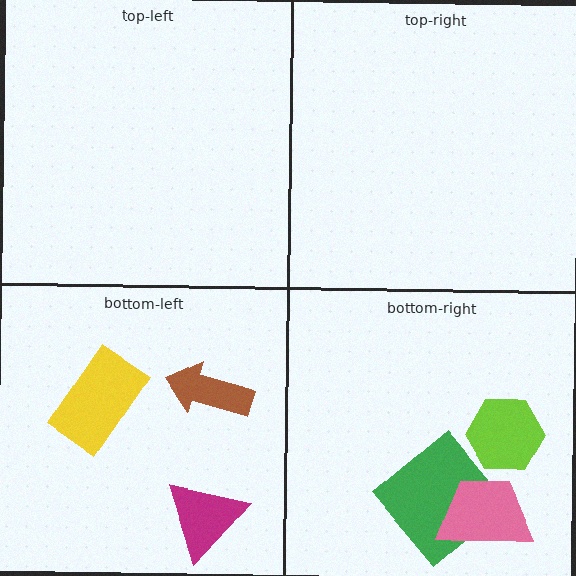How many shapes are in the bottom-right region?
3.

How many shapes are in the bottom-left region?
3.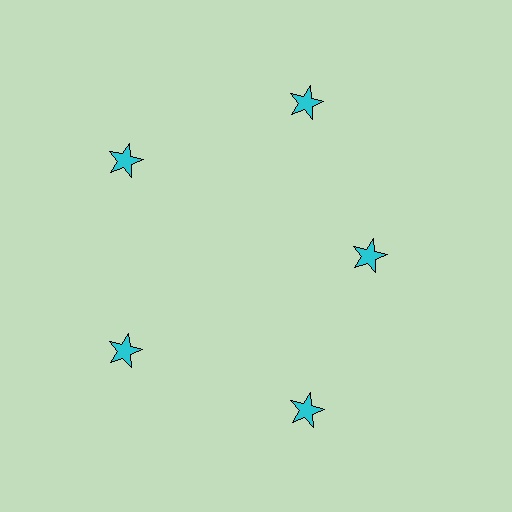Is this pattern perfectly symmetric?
No. The 5 cyan stars are arranged in a ring, but one element near the 3 o'clock position is pulled inward toward the center, breaking the 5-fold rotational symmetry.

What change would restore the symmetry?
The symmetry would be restored by moving it outward, back onto the ring so that all 5 stars sit at equal angles and equal distance from the center.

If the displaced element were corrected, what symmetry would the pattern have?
It would have 5-fold rotational symmetry — the pattern would map onto itself every 72 degrees.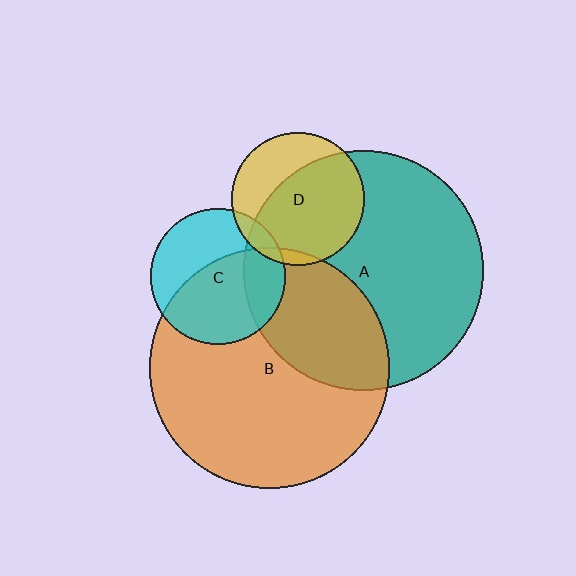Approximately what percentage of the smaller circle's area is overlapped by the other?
Approximately 60%.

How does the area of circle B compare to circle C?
Approximately 3.1 times.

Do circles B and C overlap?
Yes.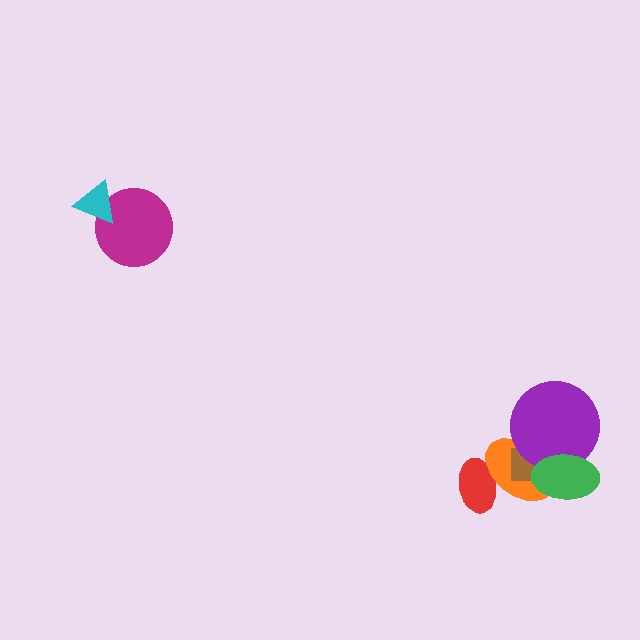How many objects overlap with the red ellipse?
1 object overlaps with the red ellipse.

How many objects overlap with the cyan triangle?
1 object overlaps with the cyan triangle.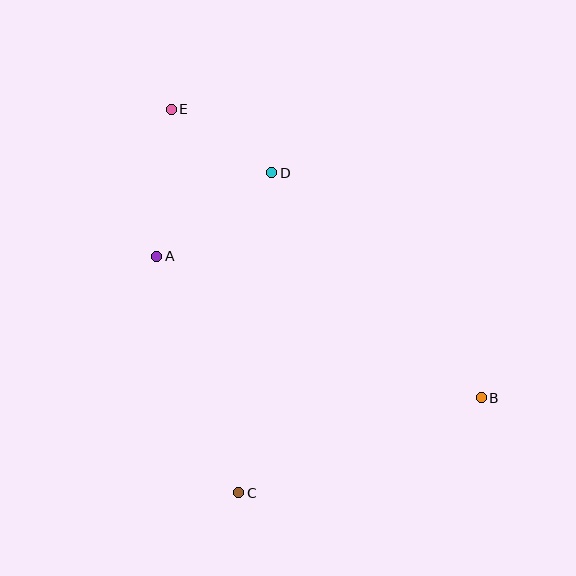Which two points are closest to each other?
Points D and E are closest to each other.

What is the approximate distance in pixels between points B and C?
The distance between B and C is approximately 261 pixels.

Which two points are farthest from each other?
Points B and E are farthest from each other.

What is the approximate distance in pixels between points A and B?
The distance between A and B is approximately 354 pixels.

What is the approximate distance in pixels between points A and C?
The distance between A and C is approximately 250 pixels.